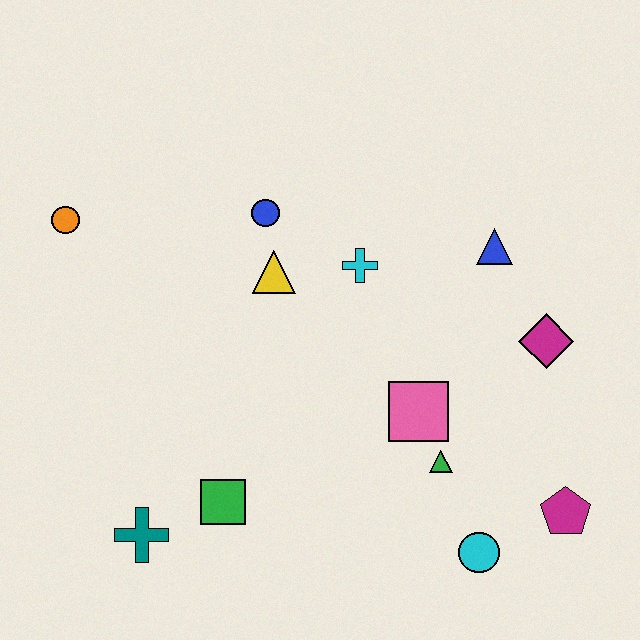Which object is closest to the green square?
The teal cross is closest to the green square.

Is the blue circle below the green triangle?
No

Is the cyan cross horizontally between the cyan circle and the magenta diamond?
No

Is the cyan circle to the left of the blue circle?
No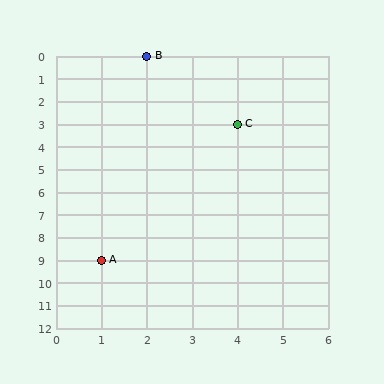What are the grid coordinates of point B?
Point B is at grid coordinates (2, 0).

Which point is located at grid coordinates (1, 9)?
Point A is at (1, 9).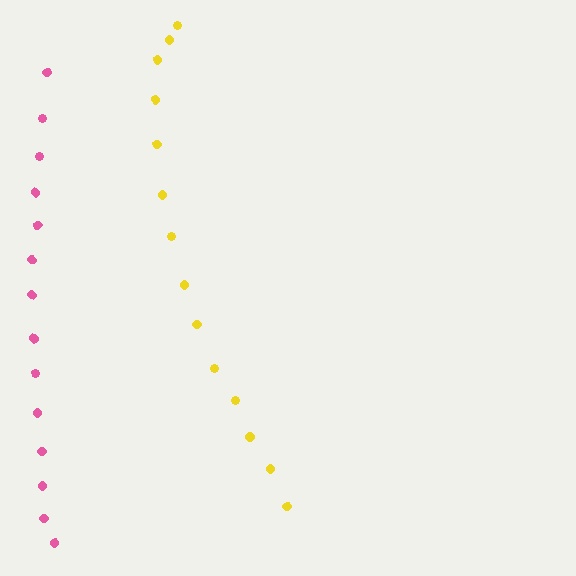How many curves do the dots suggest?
There are 2 distinct paths.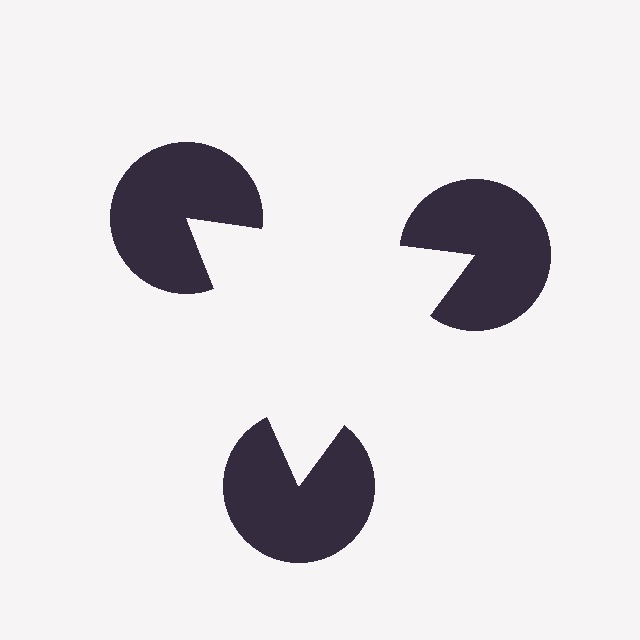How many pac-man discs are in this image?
There are 3 — one at each vertex of the illusory triangle.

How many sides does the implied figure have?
3 sides.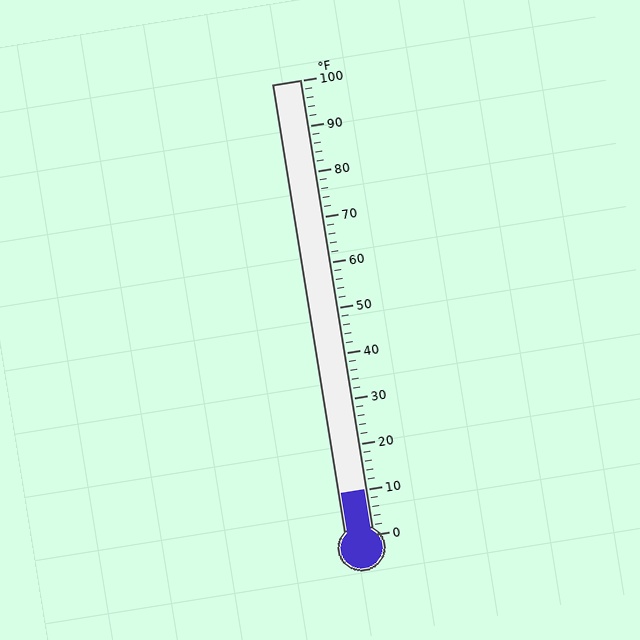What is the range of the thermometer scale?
The thermometer scale ranges from 0°F to 100°F.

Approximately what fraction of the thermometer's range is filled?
The thermometer is filled to approximately 10% of its range.